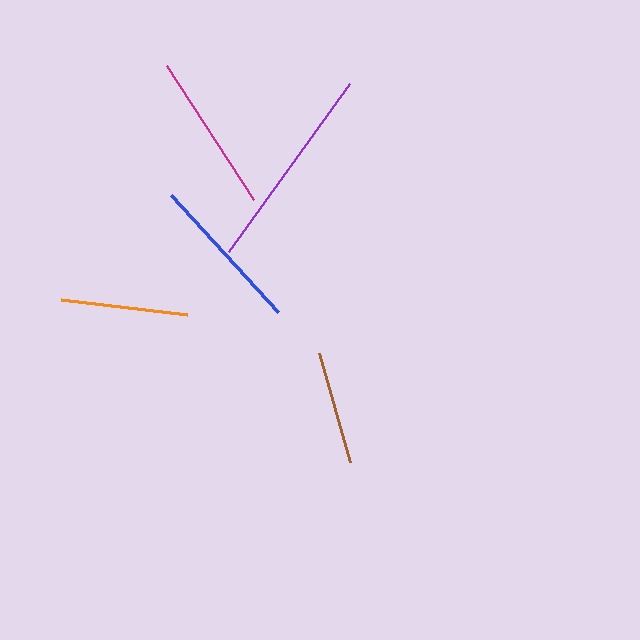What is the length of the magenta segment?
The magenta segment is approximately 159 pixels long.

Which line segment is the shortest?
The brown line is the shortest at approximately 113 pixels.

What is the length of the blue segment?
The blue segment is approximately 159 pixels long.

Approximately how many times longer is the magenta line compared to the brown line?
The magenta line is approximately 1.4 times the length of the brown line.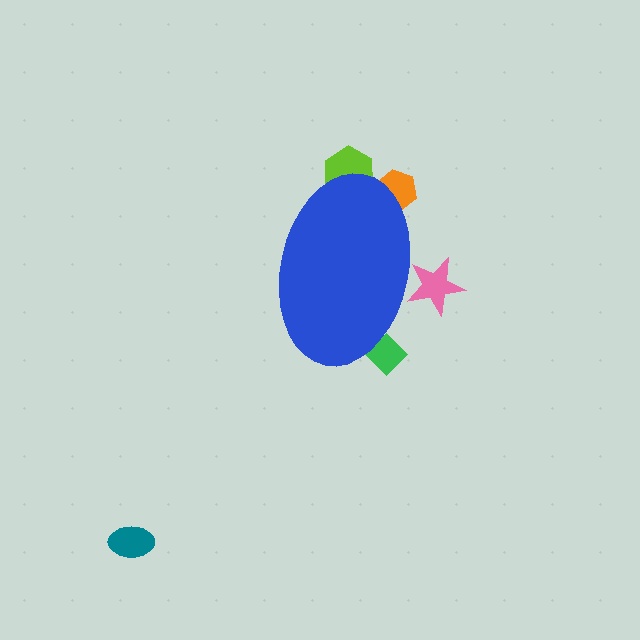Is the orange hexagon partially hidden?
Yes, the orange hexagon is partially hidden behind the blue ellipse.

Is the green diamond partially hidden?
Yes, the green diamond is partially hidden behind the blue ellipse.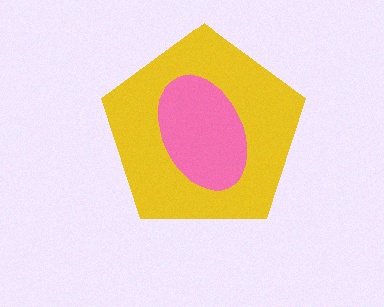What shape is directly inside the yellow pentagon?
The pink ellipse.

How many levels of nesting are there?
2.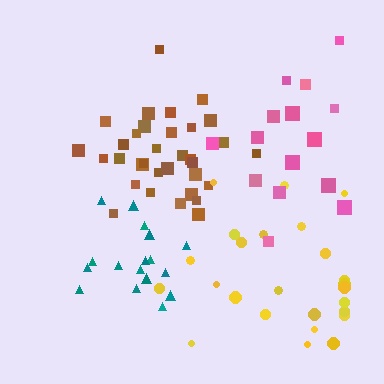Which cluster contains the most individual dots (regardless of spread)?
Brown (33).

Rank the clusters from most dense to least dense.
brown, teal, yellow, pink.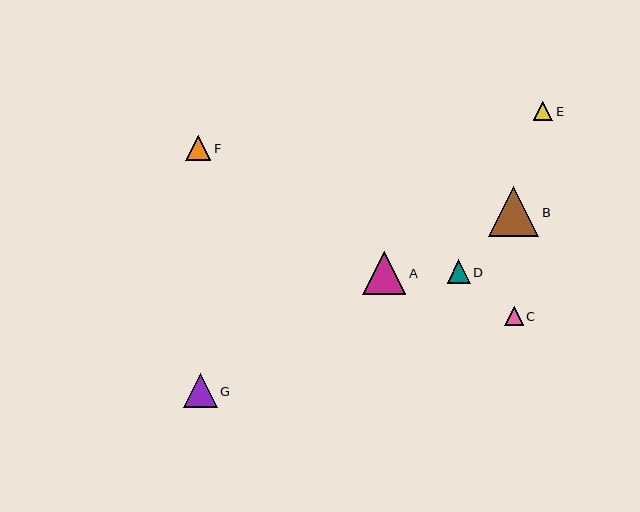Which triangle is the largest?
Triangle B is the largest with a size of approximately 50 pixels.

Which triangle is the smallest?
Triangle C is the smallest with a size of approximately 18 pixels.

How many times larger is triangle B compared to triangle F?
Triangle B is approximately 2.0 times the size of triangle F.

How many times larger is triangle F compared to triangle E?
Triangle F is approximately 1.3 times the size of triangle E.